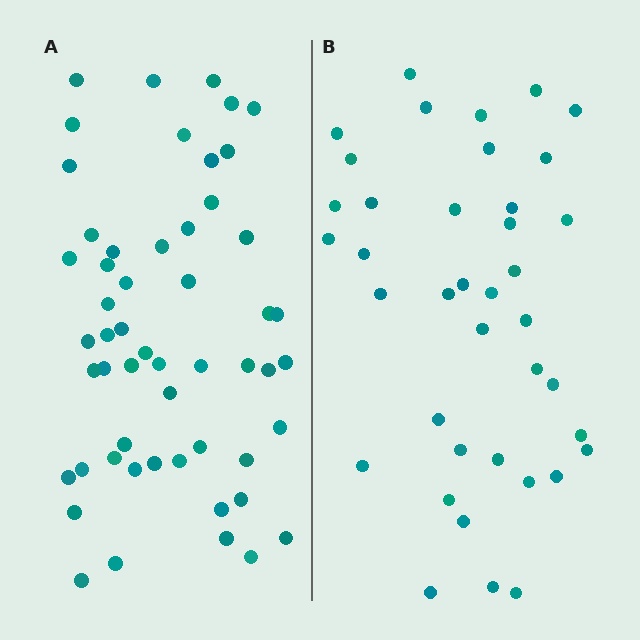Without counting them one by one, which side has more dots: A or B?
Region A (the left region) has more dots.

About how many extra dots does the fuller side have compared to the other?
Region A has approximately 15 more dots than region B.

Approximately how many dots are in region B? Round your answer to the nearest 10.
About 40 dots. (The exact count is 39, which rounds to 40.)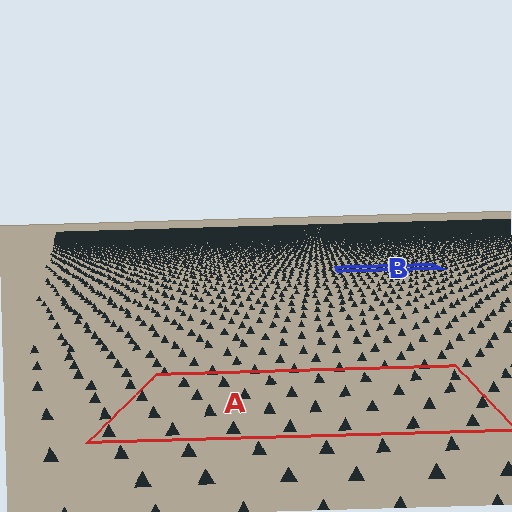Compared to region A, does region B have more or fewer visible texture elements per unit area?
Region B has more texture elements per unit area — they are packed more densely because it is farther away.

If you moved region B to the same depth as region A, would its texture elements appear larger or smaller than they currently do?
They would appear larger. At a closer depth, the same texture elements are projected at a bigger on-screen size.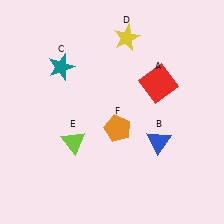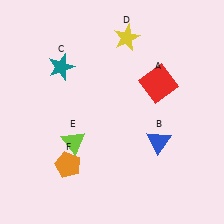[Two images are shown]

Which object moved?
The orange pentagon (F) moved left.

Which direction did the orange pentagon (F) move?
The orange pentagon (F) moved left.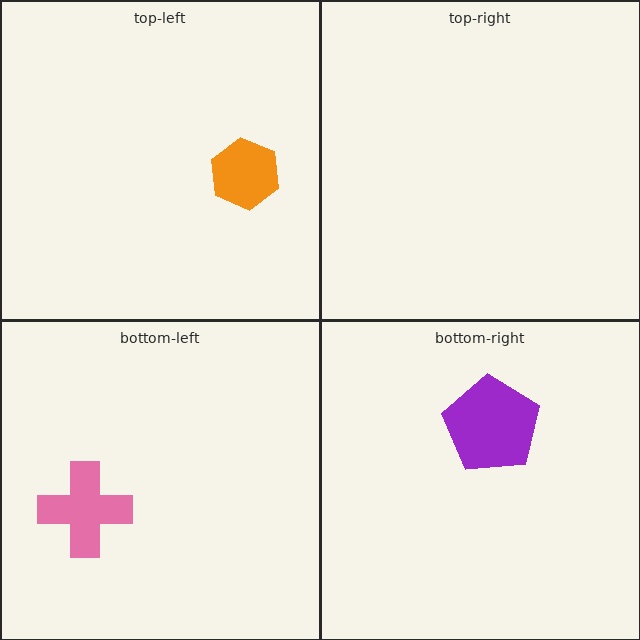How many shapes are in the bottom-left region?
1.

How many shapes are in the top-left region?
1.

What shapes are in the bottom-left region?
The pink cross.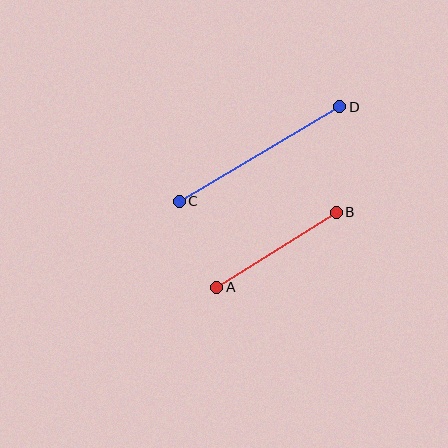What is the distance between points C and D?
The distance is approximately 186 pixels.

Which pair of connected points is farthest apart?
Points C and D are farthest apart.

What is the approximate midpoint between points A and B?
The midpoint is at approximately (276, 250) pixels.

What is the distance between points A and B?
The distance is approximately 141 pixels.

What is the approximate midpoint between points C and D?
The midpoint is at approximately (259, 154) pixels.